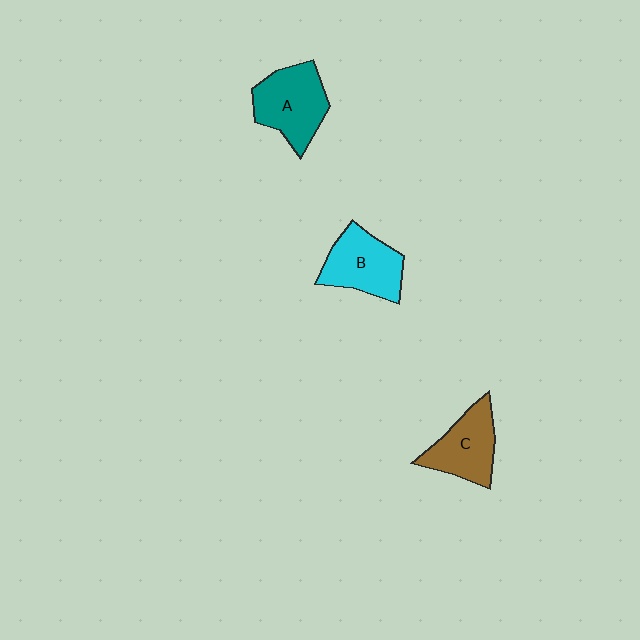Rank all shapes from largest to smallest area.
From largest to smallest: A (teal), B (cyan), C (brown).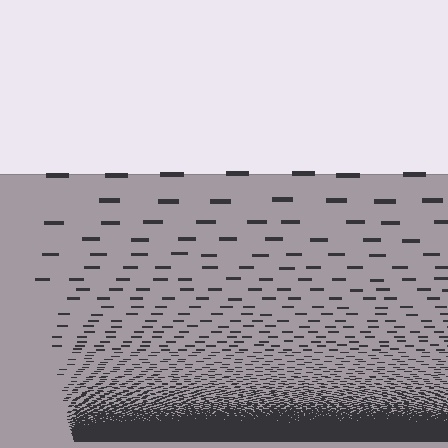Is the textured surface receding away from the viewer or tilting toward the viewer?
The surface appears to tilt toward the viewer. Texture elements get larger and sparser toward the top.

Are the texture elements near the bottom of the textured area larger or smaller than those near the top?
Smaller. The gradient is inverted — elements near the bottom are smaller and denser.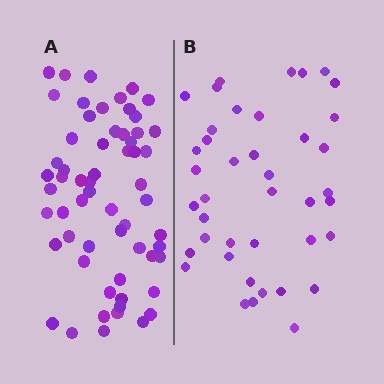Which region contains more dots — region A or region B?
Region A (the left region) has more dots.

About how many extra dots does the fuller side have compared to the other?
Region A has approximately 20 more dots than region B.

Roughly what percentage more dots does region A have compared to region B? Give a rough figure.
About 45% more.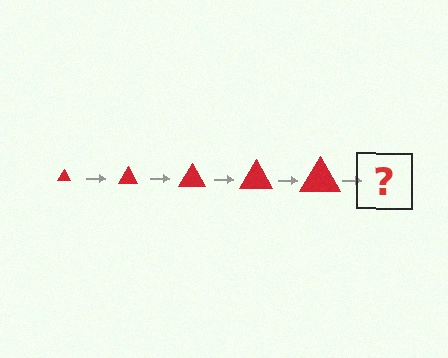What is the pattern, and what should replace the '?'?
The pattern is that the triangle gets progressively larger each step. The '?' should be a red triangle, larger than the previous one.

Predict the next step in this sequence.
The next step is a red triangle, larger than the previous one.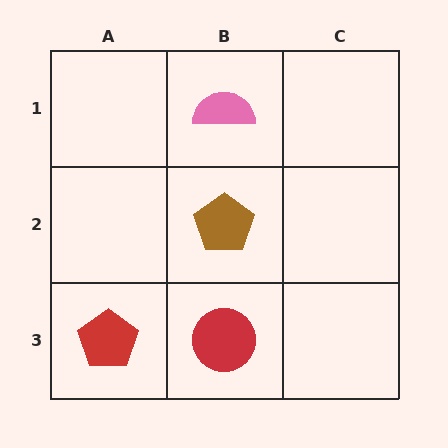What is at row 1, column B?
A pink semicircle.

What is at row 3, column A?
A red pentagon.